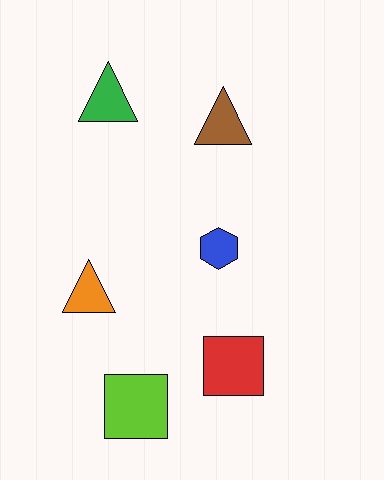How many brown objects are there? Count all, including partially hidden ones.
There is 1 brown object.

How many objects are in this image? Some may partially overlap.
There are 6 objects.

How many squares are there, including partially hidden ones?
There are 2 squares.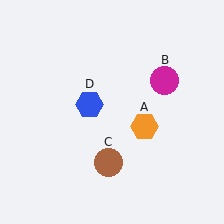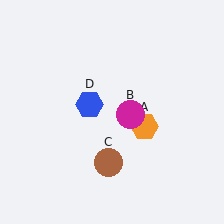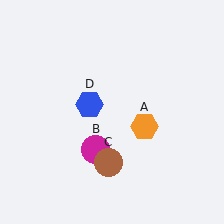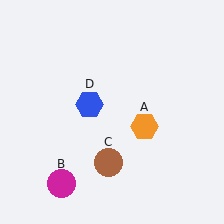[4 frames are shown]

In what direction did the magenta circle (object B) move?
The magenta circle (object B) moved down and to the left.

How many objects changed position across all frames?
1 object changed position: magenta circle (object B).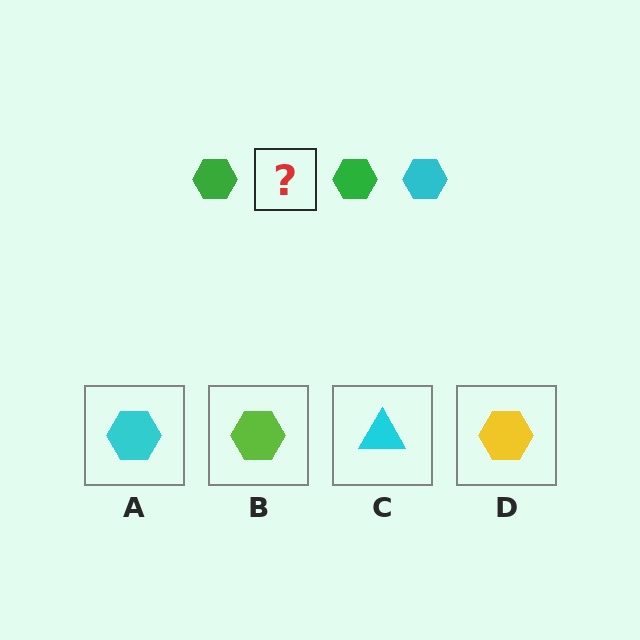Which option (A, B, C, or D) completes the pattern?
A.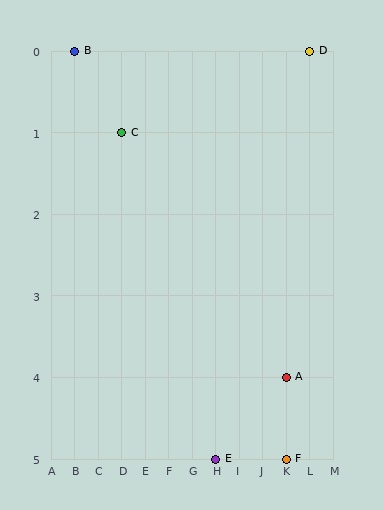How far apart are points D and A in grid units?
Points D and A are 1 column and 4 rows apart (about 4.1 grid units diagonally).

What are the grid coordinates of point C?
Point C is at grid coordinates (D, 1).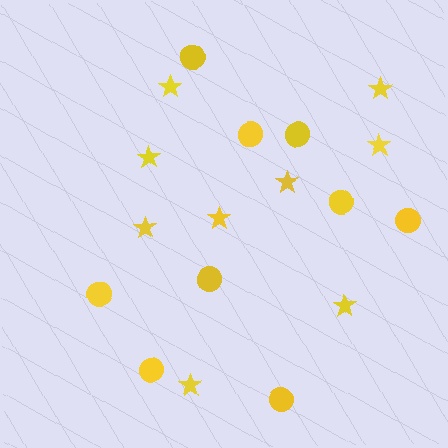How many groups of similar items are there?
There are 2 groups: one group of stars (9) and one group of circles (9).